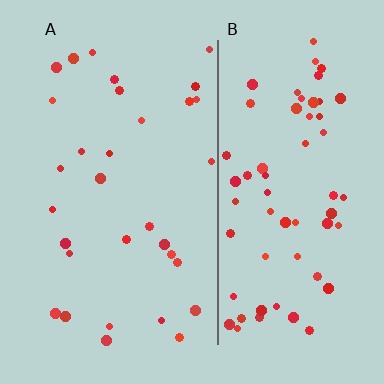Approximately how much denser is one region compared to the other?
Approximately 2.1× — region B over region A.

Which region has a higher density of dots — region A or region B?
B (the right).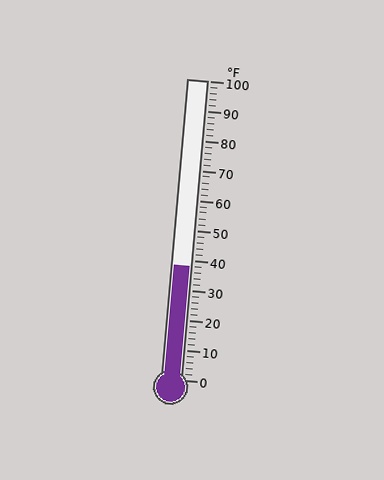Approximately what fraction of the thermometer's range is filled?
The thermometer is filled to approximately 40% of its range.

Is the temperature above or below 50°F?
The temperature is below 50°F.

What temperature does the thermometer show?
The thermometer shows approximately 38°F.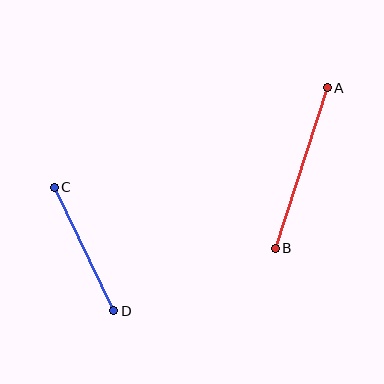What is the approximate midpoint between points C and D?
The midpoint is at approximately (84, 249) pixels.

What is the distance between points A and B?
The distance is approximately 169 pixels.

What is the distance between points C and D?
The distance is approximately 137 pixels.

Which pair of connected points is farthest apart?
Points A and B are farthest apart.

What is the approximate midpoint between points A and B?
The midpoint is at approximately (301, 168) pixels.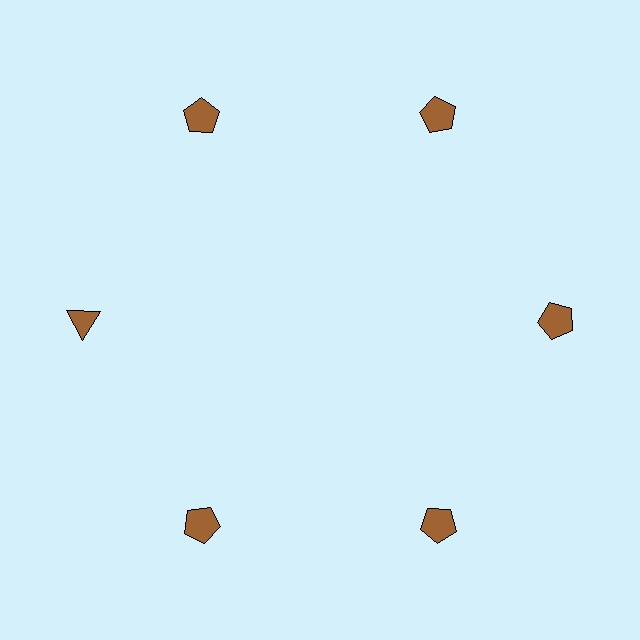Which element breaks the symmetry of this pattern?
The brown triangle at roughly the 9 o'clock position breaks the symmetry. All other shapes are brown pentagons.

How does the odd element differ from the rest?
It has a different shape: triangle instead of pentagon.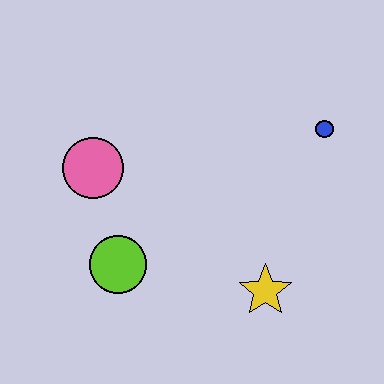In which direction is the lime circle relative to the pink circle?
The lime circle is below the pink circle.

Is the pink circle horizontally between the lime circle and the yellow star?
No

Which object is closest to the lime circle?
The pink circle is closest to the lime circle.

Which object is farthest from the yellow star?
The pink circle is farthest from the yellow star.